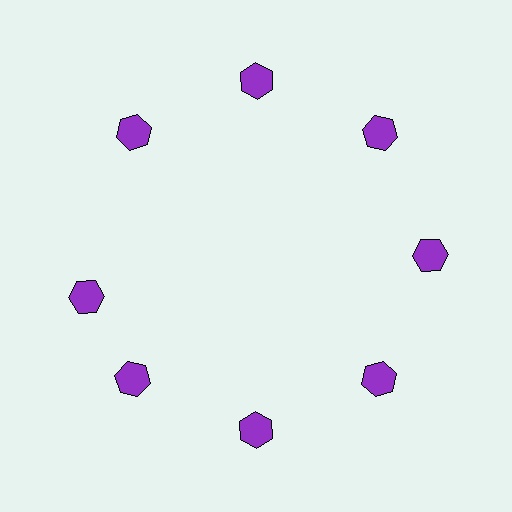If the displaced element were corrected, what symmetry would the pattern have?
It would have 8-fold rotational symmetry — the pattern would map onto itself every 45 degrees.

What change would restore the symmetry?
The symmetry would be restored by rotating it back into even spacing with its neighbors so that all 8 hexagons sit at equal angles and equal distance from the center.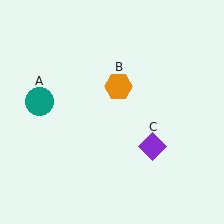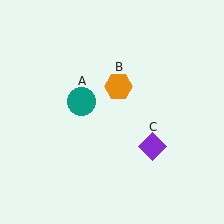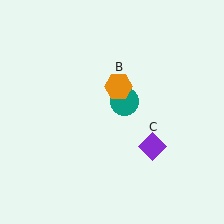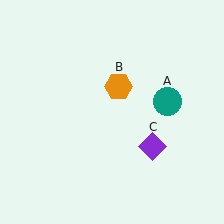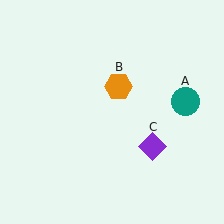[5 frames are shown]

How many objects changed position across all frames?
1 object changed position: teal circle (object A).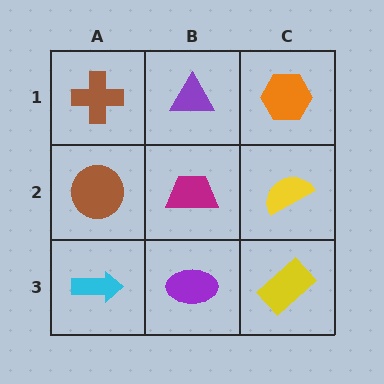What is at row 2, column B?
A magenta trapezoid.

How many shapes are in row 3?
3 shapes.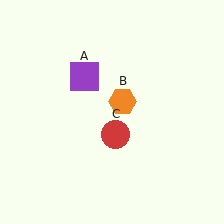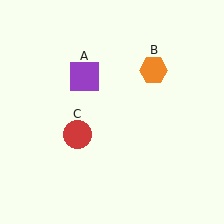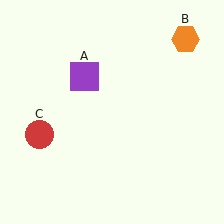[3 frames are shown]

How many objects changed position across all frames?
2 objects changed position: orange hexagon (object B), red circle (object C).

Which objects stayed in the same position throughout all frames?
Purple square (object A) remained stationary.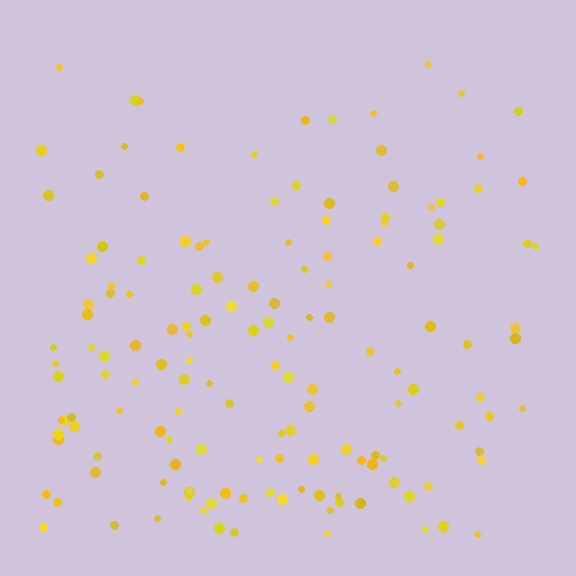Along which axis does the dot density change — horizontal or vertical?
Vertical.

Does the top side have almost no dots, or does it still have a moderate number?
Still a moderate number, just noticeably fewer than the bottom.